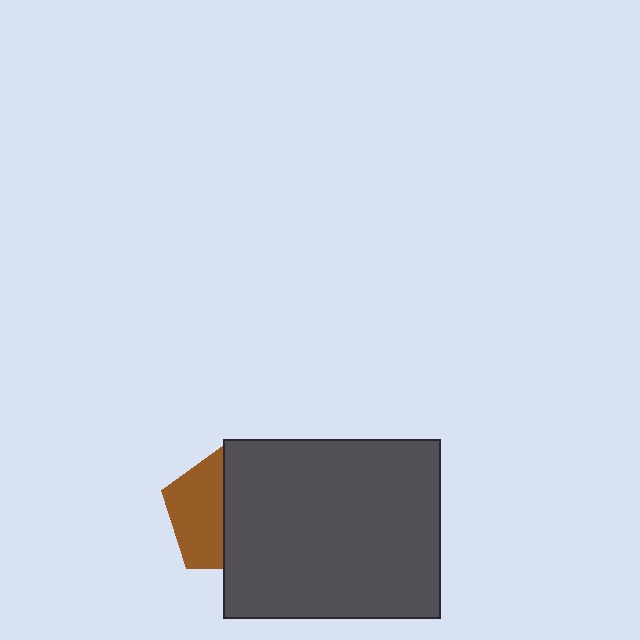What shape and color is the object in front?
The object in front is a dark gray rectangle.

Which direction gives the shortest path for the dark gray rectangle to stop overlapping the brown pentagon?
Moving right gives the shortest separation.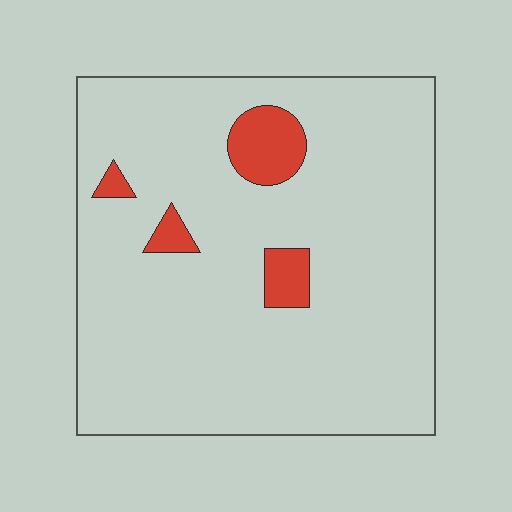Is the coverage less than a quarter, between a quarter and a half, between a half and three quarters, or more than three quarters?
Less than a quarter.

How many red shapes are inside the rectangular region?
4.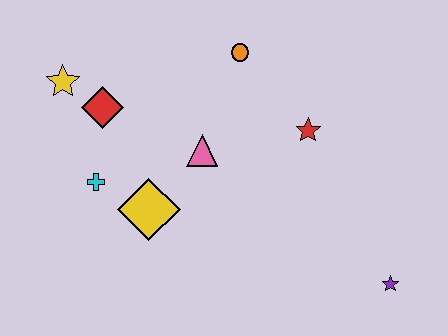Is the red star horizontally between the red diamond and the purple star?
Yes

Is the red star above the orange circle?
No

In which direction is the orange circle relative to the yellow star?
The orange circle is to the right of the yellow star.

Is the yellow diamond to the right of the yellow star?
Yes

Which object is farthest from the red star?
The yellow star is farthest from the red star.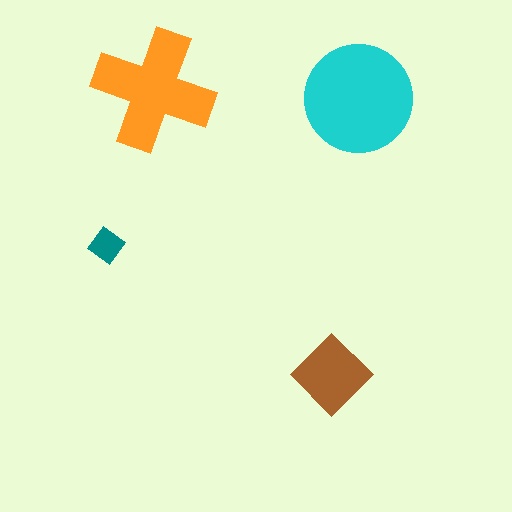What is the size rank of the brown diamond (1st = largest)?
3rd.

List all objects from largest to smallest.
The cyan circle, the orange cross, the brown diamond, the teal diamond.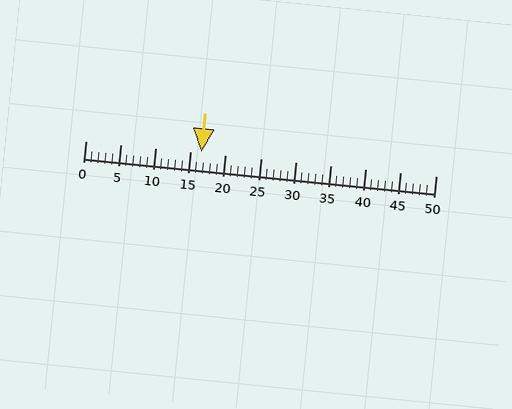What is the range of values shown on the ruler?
The ruler shows values from 0 to 50.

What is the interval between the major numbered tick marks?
The major tick marks are spaced 5 units apart.